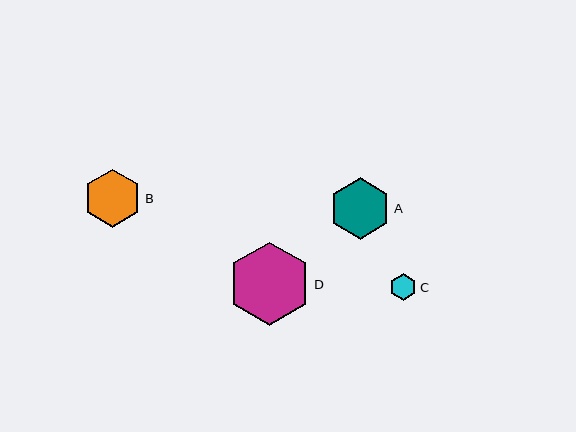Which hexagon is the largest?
Hexagon D is the largest with a size of approximately 83 pixels.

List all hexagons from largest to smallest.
From largest to smallest: D, A, B, C.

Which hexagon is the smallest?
Hexagon C is the smallest with a size of approximately 27 pixels.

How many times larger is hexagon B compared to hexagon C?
Hexagon B is approximately 2.2 times the size of hexagon C.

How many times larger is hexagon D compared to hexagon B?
Hexagon D is approximately 1.4 times the size of hexagon B.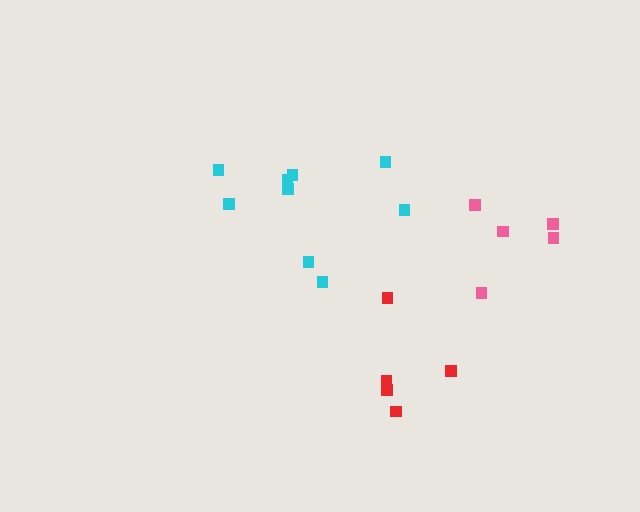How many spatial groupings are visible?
There are 3 spatial groupings.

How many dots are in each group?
Group 1: 9 dots, Group 2: 5 dots, Group 3: 5 dots (19 total).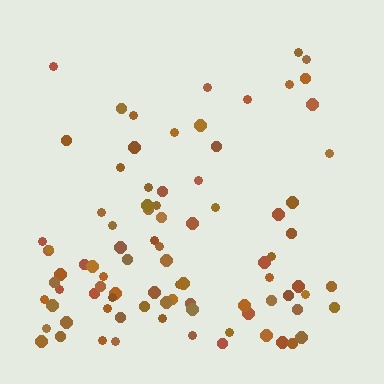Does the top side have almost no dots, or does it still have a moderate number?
Still a moderate number, just noticeably fewer than the bottom.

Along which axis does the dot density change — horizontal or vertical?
Vertical.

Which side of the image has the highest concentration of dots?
The bottom.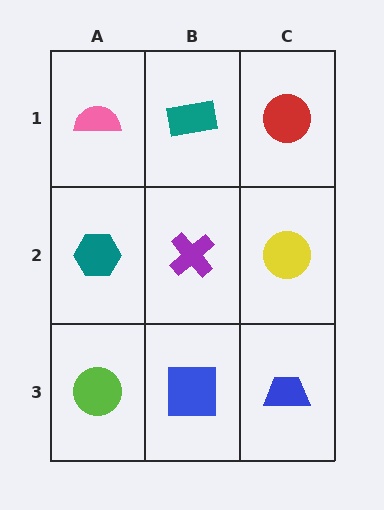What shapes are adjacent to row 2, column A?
A pink semicircle (row 1, column A), a lime circle (row 3, column A), a purple cross (row 2, column B).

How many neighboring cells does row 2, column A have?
3.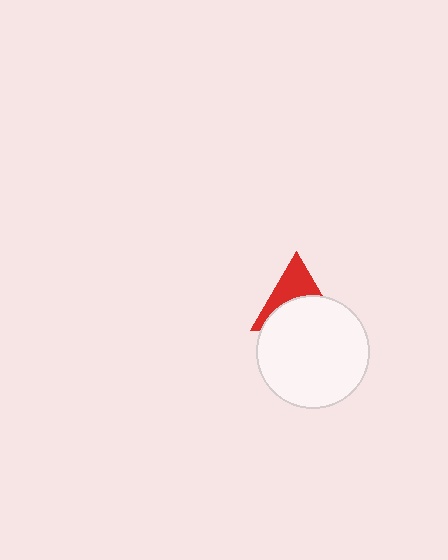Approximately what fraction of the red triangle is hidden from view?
Roughly 56% of the red triangle is hidden behind the white circle.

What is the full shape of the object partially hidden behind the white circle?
The partially hidden object is a red triangle.